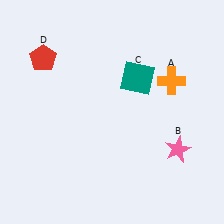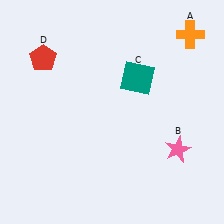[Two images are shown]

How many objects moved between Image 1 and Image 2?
1 object moved between the two images.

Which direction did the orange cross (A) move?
The orange cross (A) moved up.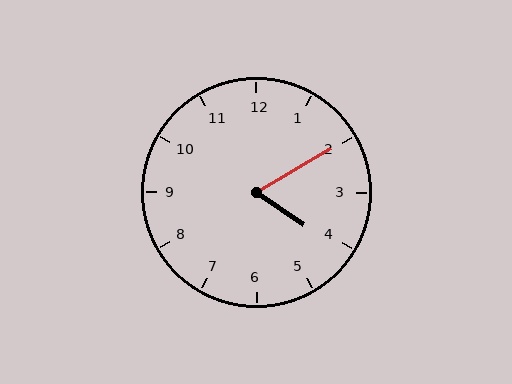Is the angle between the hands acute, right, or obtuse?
It is acute.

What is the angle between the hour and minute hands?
Approximately 65 degrees.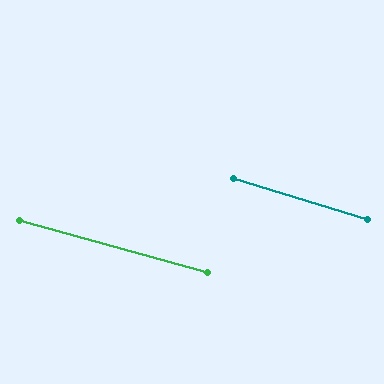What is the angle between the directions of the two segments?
Approximately 1 degree.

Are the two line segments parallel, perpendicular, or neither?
Parallel — their directions differ by only 1.5°.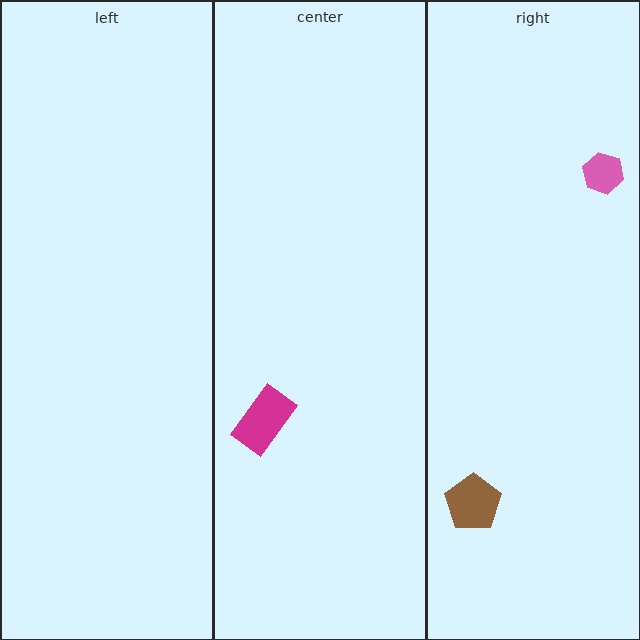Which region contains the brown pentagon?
The right region.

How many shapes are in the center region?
1.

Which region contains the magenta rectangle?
The center region.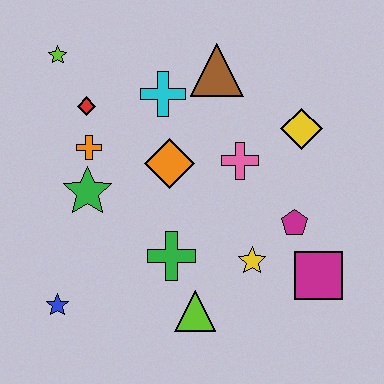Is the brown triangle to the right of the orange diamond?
Yes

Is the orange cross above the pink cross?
Yes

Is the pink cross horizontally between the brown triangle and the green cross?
No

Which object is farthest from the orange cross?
The magenta square is farthest from the orange cross.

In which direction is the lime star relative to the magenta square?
The lime star is to the left of the magenta square.